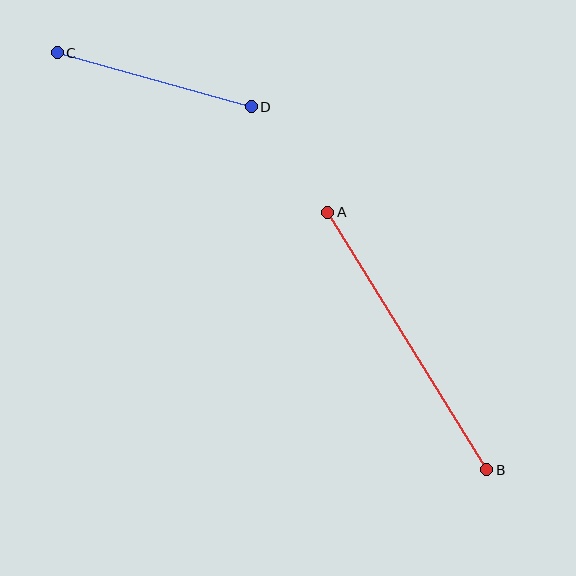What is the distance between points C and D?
The distance is approximately 201 pixels.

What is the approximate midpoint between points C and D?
The midpoint is at approximately (154, 80) pixels.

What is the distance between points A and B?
The distance is approximately 303 pixels.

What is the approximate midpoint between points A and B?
The midpoint is at approximately (407, 341) pixels.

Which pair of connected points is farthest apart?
Points A and B are farthest apart.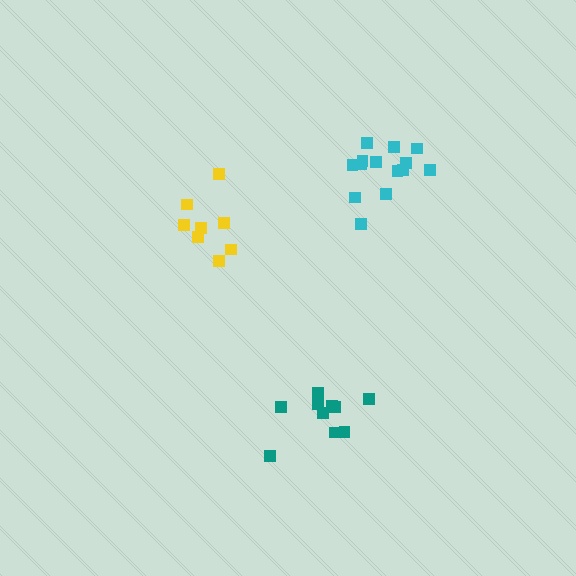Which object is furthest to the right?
The cyan cluster is rightmost.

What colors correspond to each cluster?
The clusters are colored: cyan, teal, yellow.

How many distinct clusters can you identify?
There are 3 distinct clusters.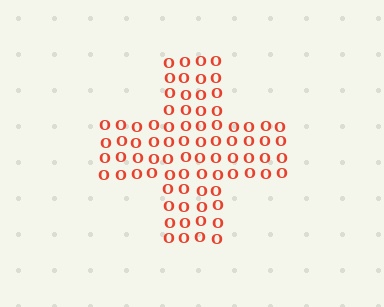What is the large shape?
The large shape is a cross.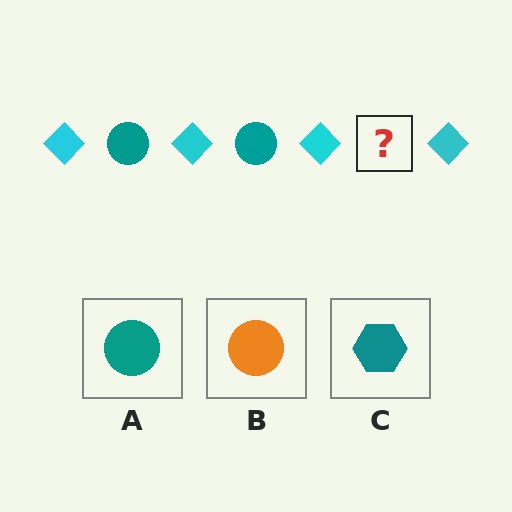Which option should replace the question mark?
Option A.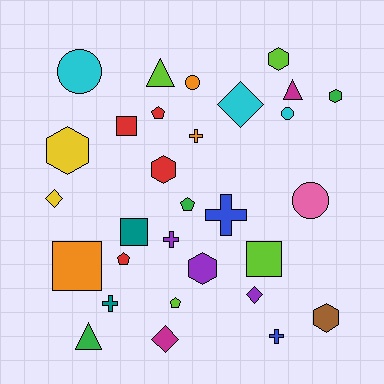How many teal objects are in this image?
There are 2 teal objects.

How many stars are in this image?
There are no stars.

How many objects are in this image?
There are 30 objects.